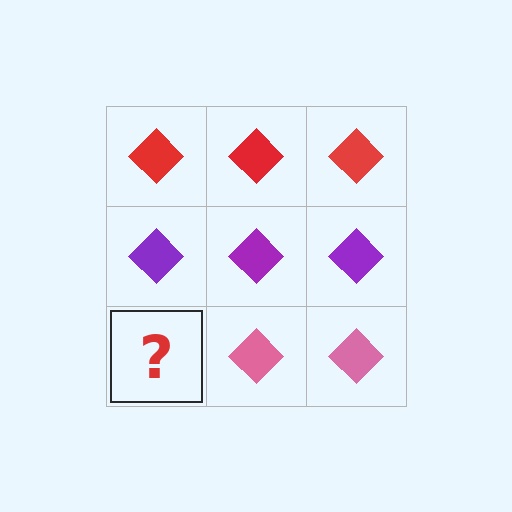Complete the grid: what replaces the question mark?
The question mark should be replaced with a pink diamond.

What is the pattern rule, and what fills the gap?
The rule is that each row has a consistent color. The gap should be filled with a pink diamond.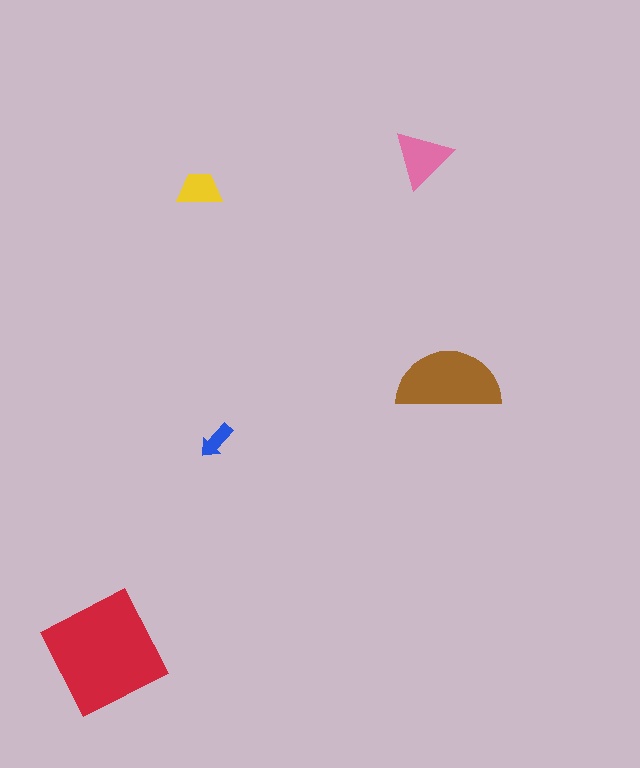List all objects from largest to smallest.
The red square, the brown semicircle, the pink triangle, the yellow trapezoid, the blue arrow.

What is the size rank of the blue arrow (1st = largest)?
5th.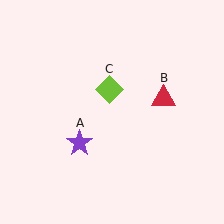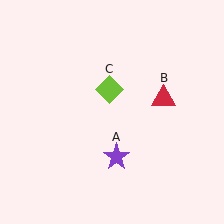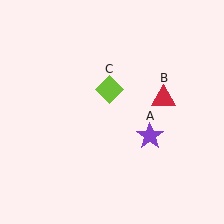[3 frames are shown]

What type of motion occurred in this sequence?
The purple star (object A) rotated counterclockwise around the center of the scene.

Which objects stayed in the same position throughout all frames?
Red triangle (object B) and lime diamond (object C) remained stationary.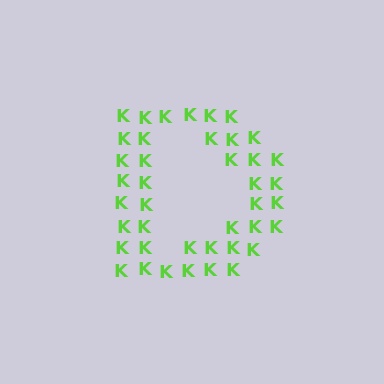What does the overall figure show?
The overall figure shows the letter D.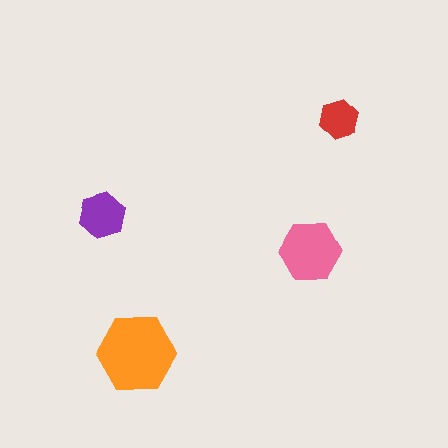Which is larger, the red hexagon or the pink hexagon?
The pink one.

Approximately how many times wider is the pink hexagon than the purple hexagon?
About 1.5 times wider.